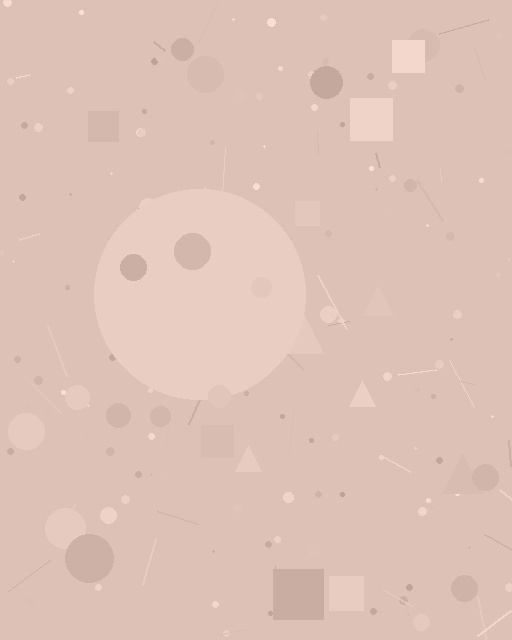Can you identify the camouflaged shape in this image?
The camouflaged shape is a circle.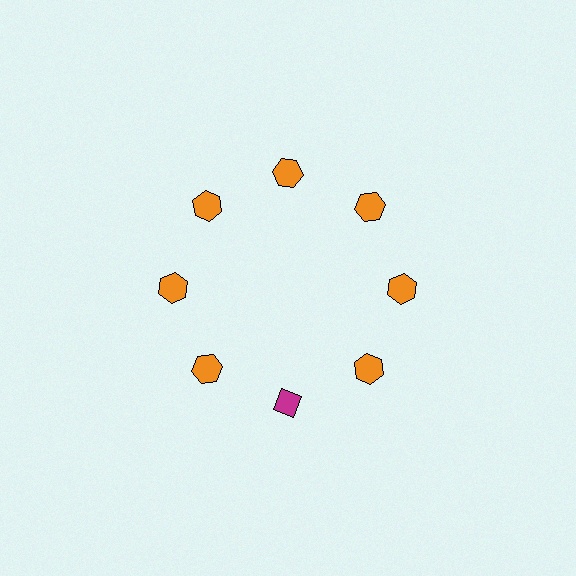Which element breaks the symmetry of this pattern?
The magenta diamond at roughly the 6 o'clock position breaks the symmetry. All other shapes are orange hexagons.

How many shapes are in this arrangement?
There are 8 shapes arranged in a ring pattern.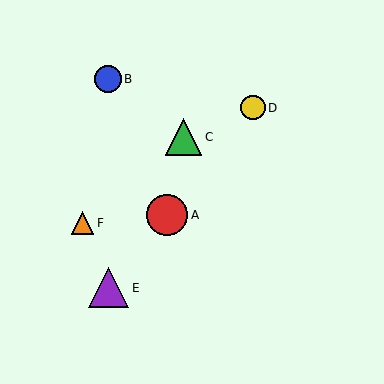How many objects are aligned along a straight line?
3 objects (A, D, E) are aligned along a straight line.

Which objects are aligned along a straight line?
Objects A, D, E are aligned along a straight line.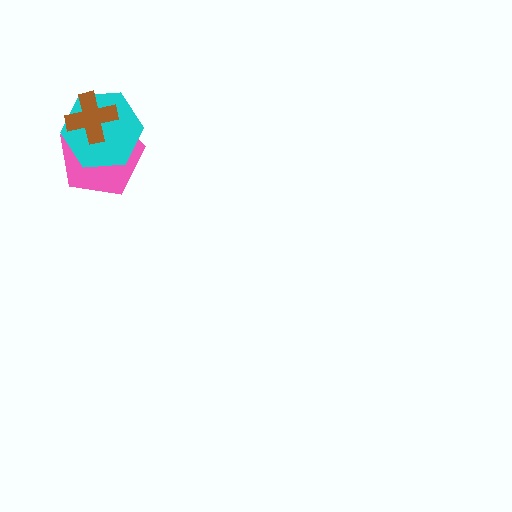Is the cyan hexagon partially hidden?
Yes, it is partially covered by another shape.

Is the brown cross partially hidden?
No, no other shape covers it.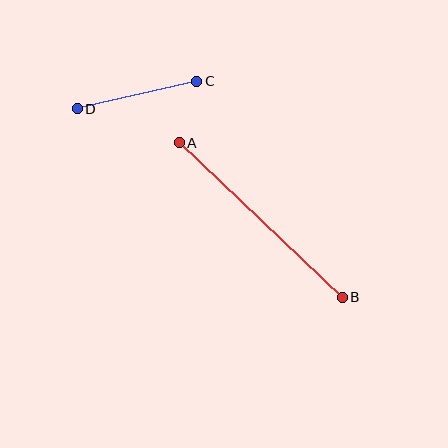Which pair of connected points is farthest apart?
Points A and B are farthest apart.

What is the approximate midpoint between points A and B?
The midpoint is at approximately (261, 220) pixels.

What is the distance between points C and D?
The distance is approximately 123 pixels.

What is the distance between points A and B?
The distance is approximately 225 pixels.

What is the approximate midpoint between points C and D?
The midpoint is at approximately (137, 95) pixels.